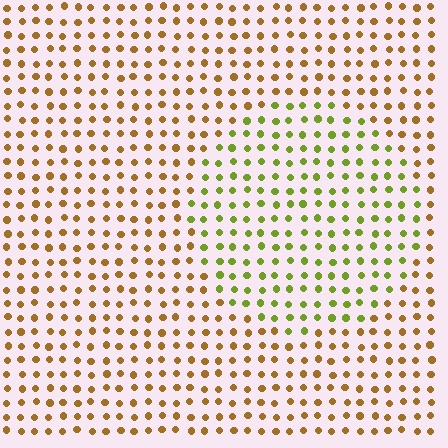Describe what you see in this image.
The image is filled with small brown elements in a uniform arrangement. A circle-shaped region is visible where the elements are tinted to a slightly different hue, forming a subtle color boundary.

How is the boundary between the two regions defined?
The boundary is defined purely by a slight shift in hue (about 47 degrees). Spacing, size, and orientation are identical on both sides.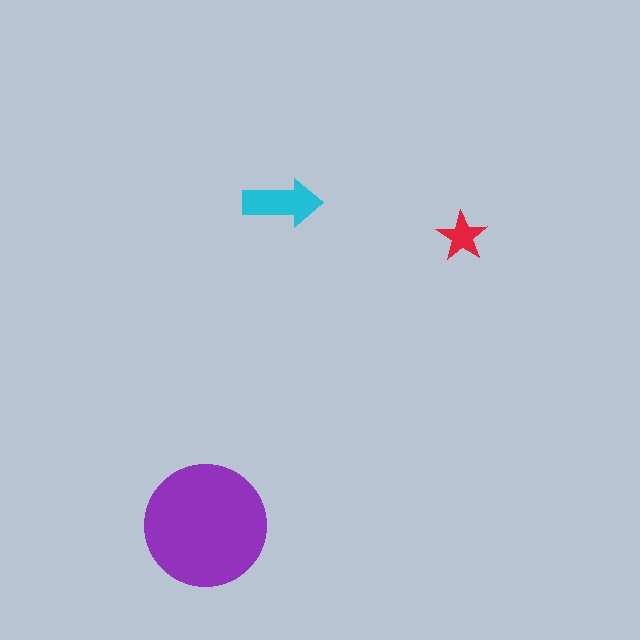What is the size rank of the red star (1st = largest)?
3rd.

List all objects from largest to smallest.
The purple circle, the cyan arrow, the red star.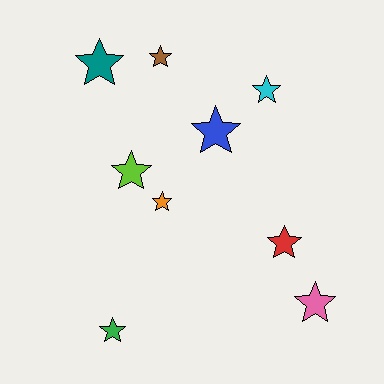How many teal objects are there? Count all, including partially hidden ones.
There is 1 teal object.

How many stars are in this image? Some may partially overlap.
There are 9 stars.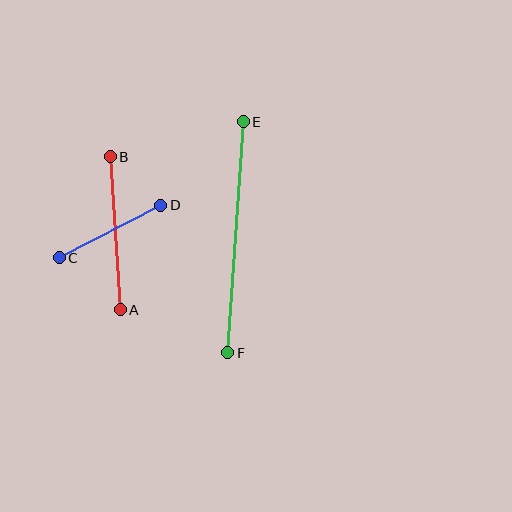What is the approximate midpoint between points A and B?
The midpoint is at approximately (115, 233) pixels.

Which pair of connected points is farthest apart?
Points E and F are farthest apart.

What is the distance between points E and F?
The distance is approximately 232 pixels.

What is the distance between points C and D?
The distance is approximately 114 pixels.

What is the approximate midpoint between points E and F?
The midpoint is at approximately (235, 237) pixels.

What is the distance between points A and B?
The distance is approximately 153 pixels.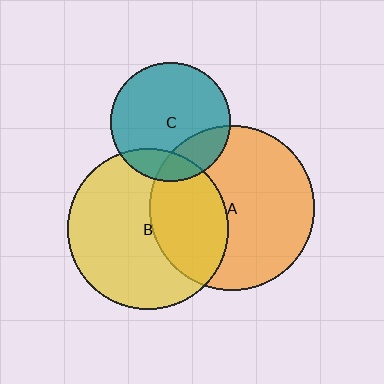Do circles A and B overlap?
Yes.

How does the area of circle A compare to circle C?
Approximately 1.9 times.